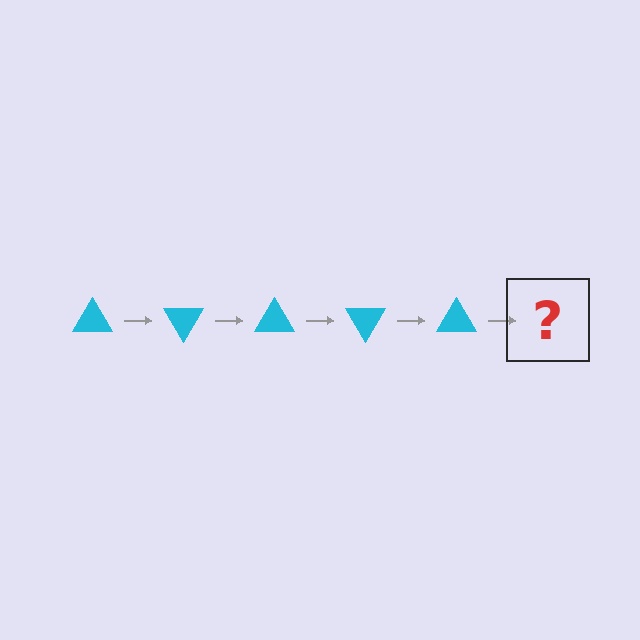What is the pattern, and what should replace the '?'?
The pattern is that the triangle rotates 60 degrees each step. The '?' should be a cyan triangle rotated 300 degrees.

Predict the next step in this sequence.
The next step is a cyan triangle rotated 300 degrees.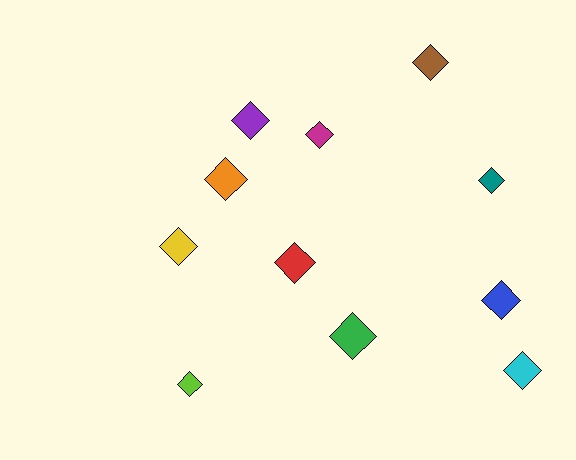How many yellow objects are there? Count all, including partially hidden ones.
There is 1 yellow object.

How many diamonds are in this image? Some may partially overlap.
There are 11 diamonds.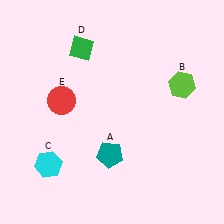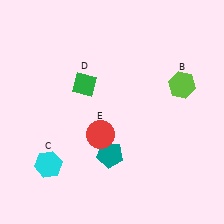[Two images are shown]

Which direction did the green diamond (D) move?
The green diamond (D) moved down.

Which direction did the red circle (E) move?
The red circle (E) moved right.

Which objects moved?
The objects that moved are: the green diamond (D), the red circle (E).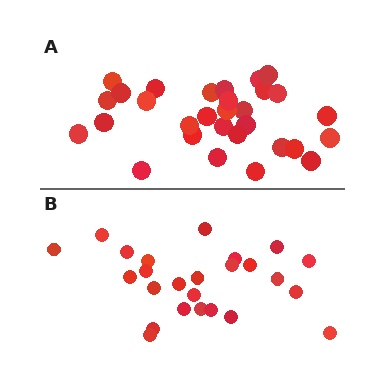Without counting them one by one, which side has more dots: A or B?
Region A (the top region) has more dots.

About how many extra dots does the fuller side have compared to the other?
Region A has about 5 more dots than region B.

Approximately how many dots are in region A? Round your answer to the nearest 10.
About 30 dots.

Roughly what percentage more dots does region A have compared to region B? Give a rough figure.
About 20% more.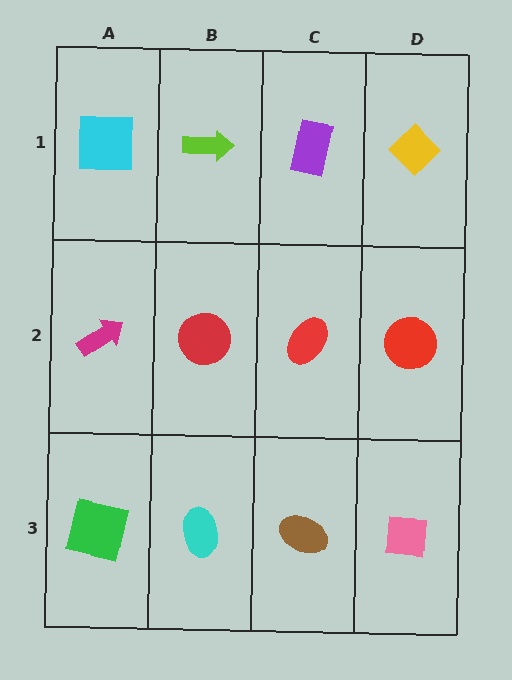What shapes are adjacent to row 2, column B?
A lime arrow (row 1, column B), a cyan ellipse (row 3, column B), a magenta arrow (row 2, column A), a red ellipse (row 2, column C).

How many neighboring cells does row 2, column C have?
4.